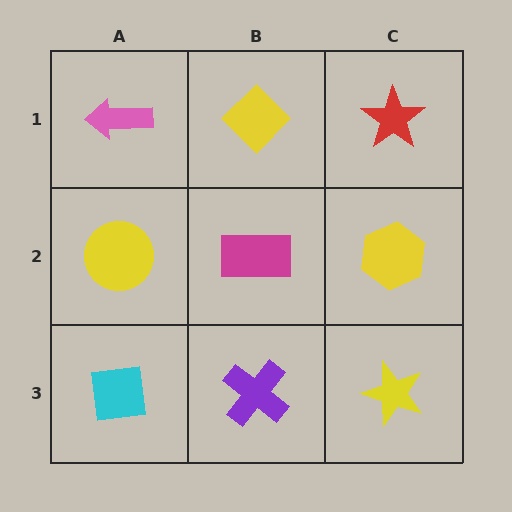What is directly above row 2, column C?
A red star.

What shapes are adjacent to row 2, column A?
A pink arrow (row 1, column A), a cyan square (row 3, column A), a magenta rectangle (row 2, column B).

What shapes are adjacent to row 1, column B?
A magenta rectangle (row 2, column B), a pink arrow (row 1, column A), a red star (row 1, column C).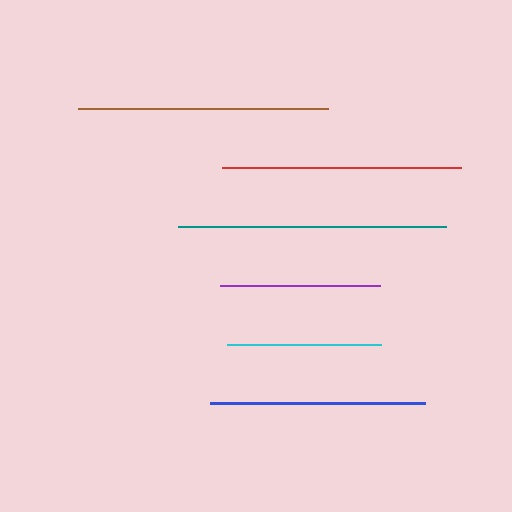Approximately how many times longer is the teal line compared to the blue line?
The teal line is approximately 1.2 times the length of the blue line.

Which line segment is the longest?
The teal line is the longest at approximately 269 pixels.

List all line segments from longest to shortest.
From longest to shortest: teal, brown, red, blue, purple, cyan.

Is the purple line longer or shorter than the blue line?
The blue line is longer than the purple line.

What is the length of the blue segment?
The blue segment is approximately 215 pixels long.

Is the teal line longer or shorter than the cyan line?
The teal line is longer than the cyan line.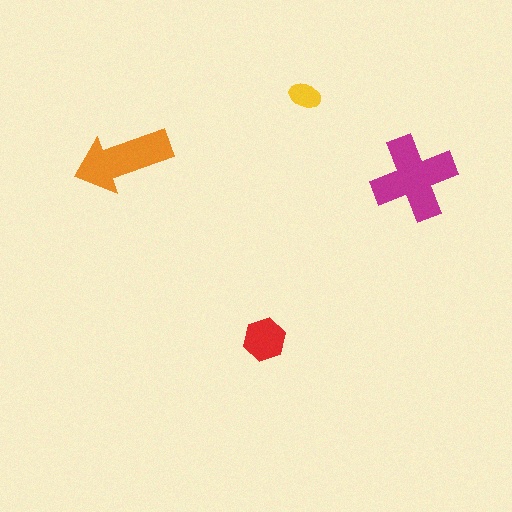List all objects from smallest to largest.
The yellow ellipse, the red hexagon, the orange arrow, the magenta cross.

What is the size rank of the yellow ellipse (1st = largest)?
4th.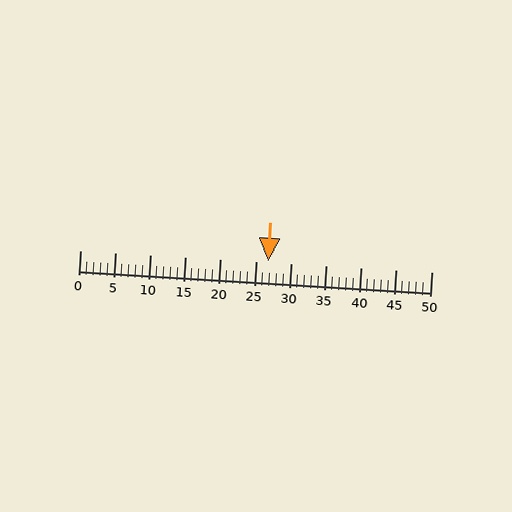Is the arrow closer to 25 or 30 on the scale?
The arrow is closer to 25.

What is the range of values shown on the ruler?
The ruler shows values from 0 to 50.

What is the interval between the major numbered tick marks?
The major tick marks are spaced 5 units apart.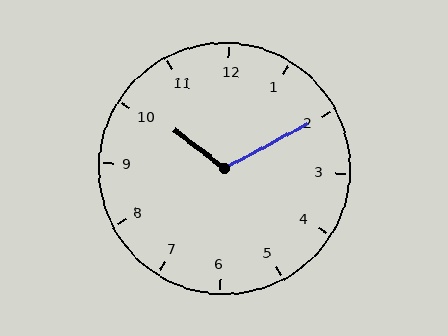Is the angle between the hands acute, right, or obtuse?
It is obtuse.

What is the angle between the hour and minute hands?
Approximately 115 degrees.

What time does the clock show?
10:10.